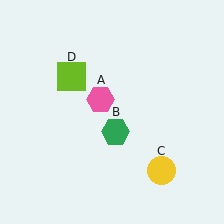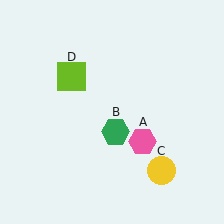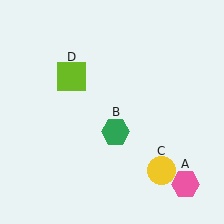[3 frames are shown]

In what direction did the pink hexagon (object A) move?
The pink hexagon (object A) moved down and to the right.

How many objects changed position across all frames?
1 object changed position: pink hexagon (object A).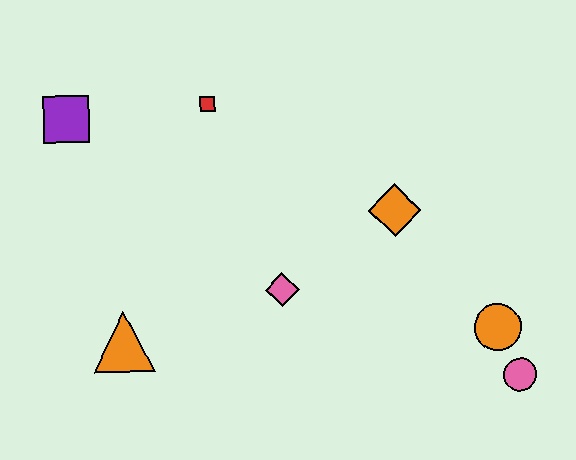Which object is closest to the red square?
The purple square is closest to the red square.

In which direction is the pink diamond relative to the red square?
The pink diamond is below the red square.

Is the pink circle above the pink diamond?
No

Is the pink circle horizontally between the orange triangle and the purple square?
No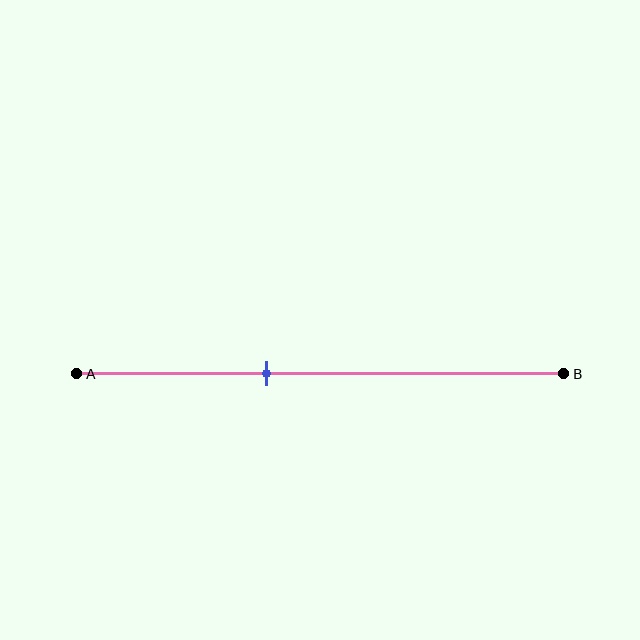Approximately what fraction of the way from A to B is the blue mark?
The blue mark is approximately 40% of the way from A to B.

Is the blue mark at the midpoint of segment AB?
No, the mark is at about 40% from A, not at the 50% midpoint.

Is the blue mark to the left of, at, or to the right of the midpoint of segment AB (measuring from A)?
The blue mark is to the left of the midpoint of segment AB.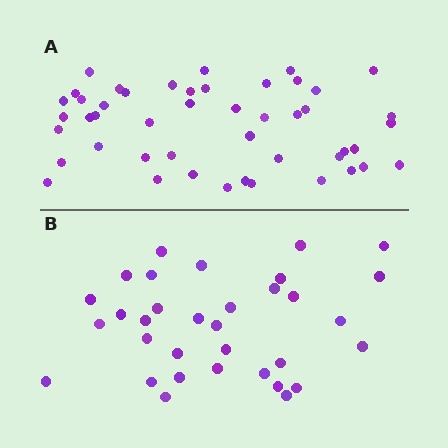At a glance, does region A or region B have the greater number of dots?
Region A (the top region) has more dots.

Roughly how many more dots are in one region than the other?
Region A has approximately 15 more dots than region B.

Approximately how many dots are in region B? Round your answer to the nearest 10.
About 30 dots. (The exact count is 33, which rounds to 30.)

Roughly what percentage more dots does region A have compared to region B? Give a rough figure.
About 40% more.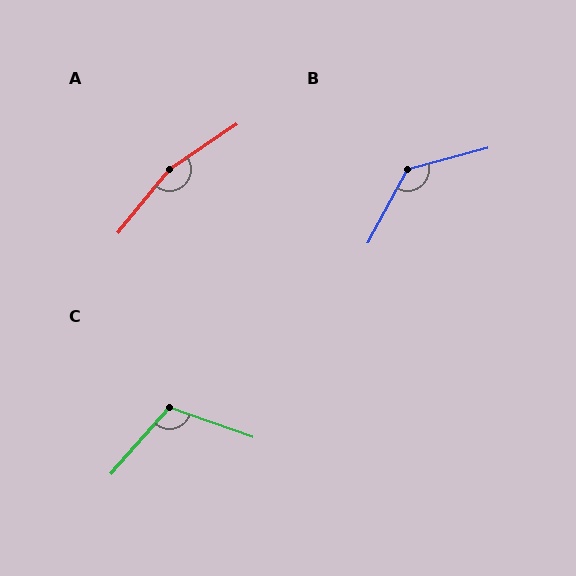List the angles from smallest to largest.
C (111°), B (133°), A (163°).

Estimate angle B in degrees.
Approximately 133 degrees.